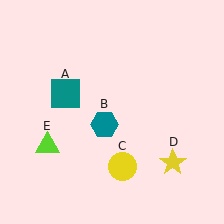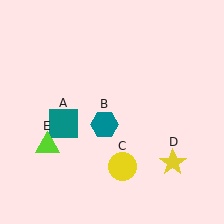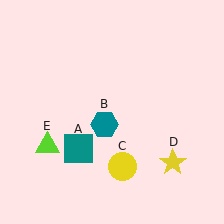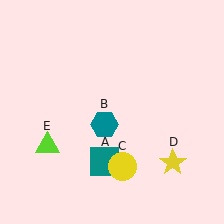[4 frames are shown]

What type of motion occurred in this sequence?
The teal square (object A) rotated counterclockwise around the center of the scene.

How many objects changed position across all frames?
1 object changed position: teal square (object A).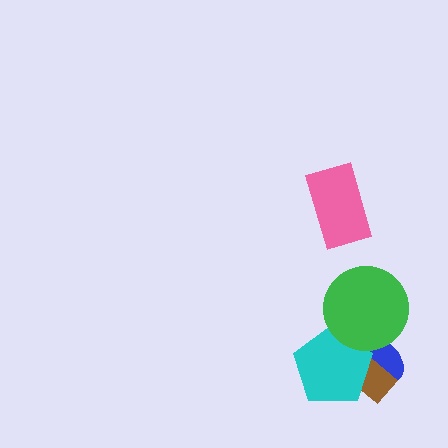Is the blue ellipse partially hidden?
Yes, it is partially covered by another shape.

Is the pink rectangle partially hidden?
No, no other shape covers it.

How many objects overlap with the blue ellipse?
3 objects overlap with the blue ellipse.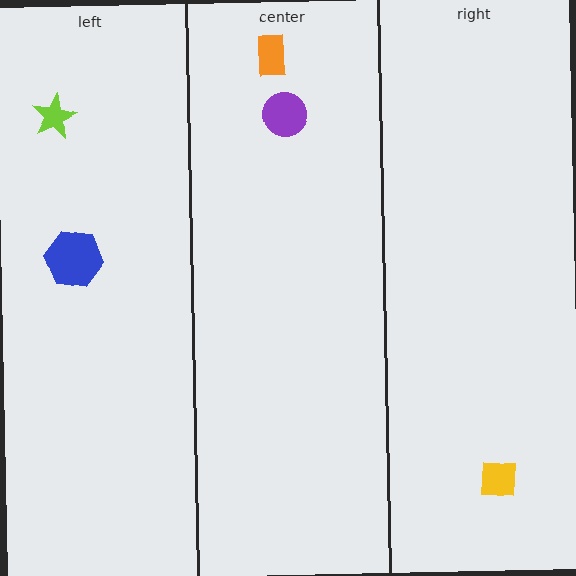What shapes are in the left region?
The lime star, the blue hexagon.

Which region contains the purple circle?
The center region.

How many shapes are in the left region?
2.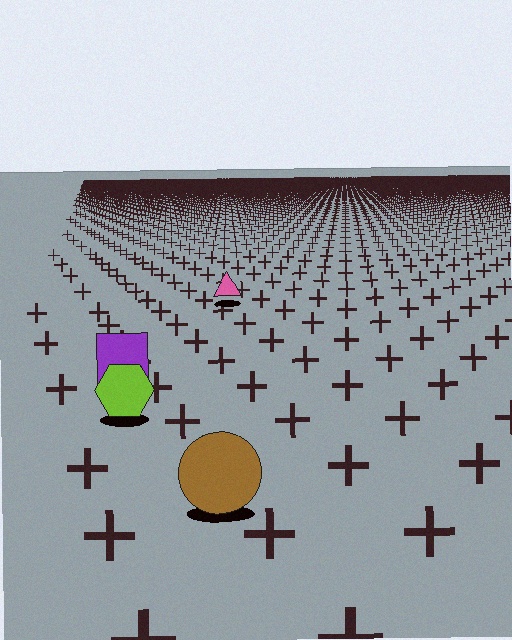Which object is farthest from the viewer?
The pink triangle is farthest from the viewer. It appears smaller and the ground texture around it is denser.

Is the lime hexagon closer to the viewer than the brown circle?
No. The brown circle is closer — you can tell from the texture gradient: the ground texture is coarser near it.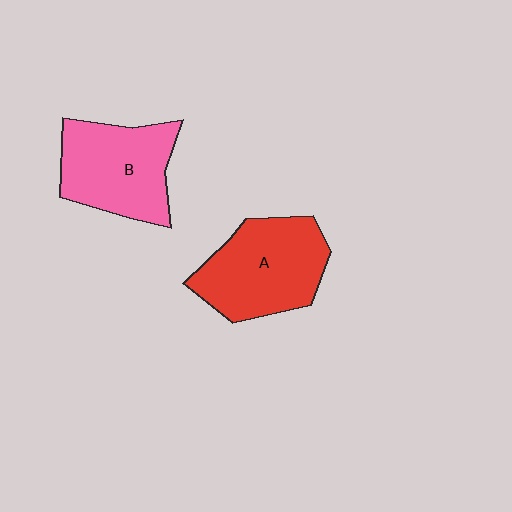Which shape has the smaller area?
Shape B (pink).